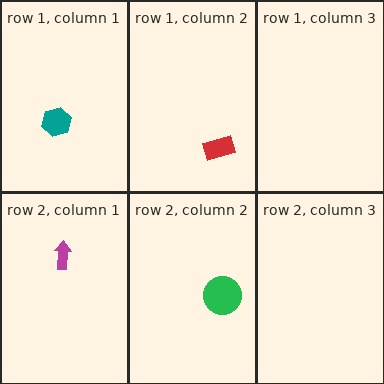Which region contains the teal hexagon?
The row 1, column 1 region.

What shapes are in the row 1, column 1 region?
The teal hexagon.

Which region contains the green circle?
The row 2, column 2 region.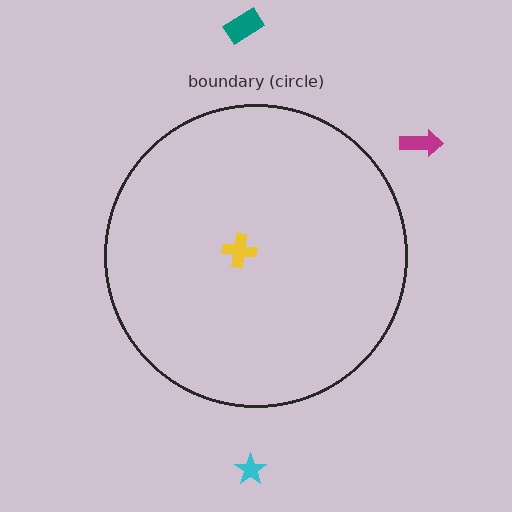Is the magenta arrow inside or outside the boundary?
Outside.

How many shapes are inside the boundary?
1 inside, 3 outside.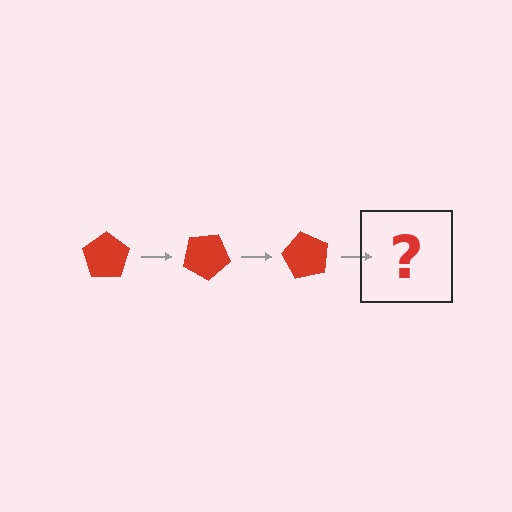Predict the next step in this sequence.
The next step is a red pentagon rotated 90 degrees.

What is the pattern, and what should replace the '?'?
The pattern is that the pentagon rotates 30 degrees each step. The '?' should be a red pentagon rotated 90 degrees.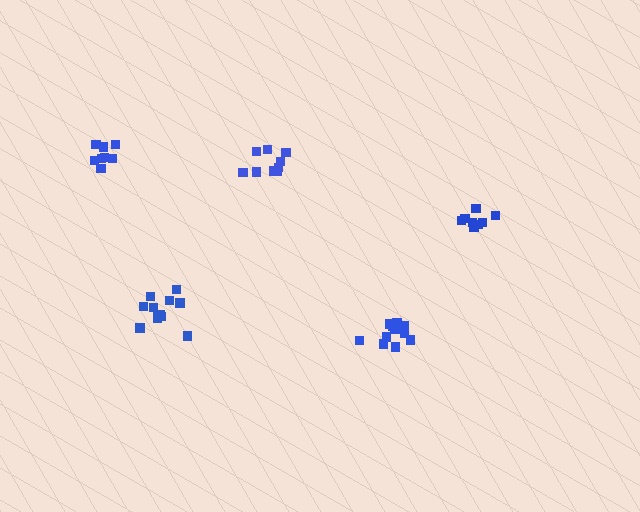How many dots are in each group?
Group 1: 8 dots, Group 2: 12 dots, Group 3: 12 dots, Group 4: 8 dots, Group 5: 9 dots (49 total).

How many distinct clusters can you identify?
There are 5 distinct clusters.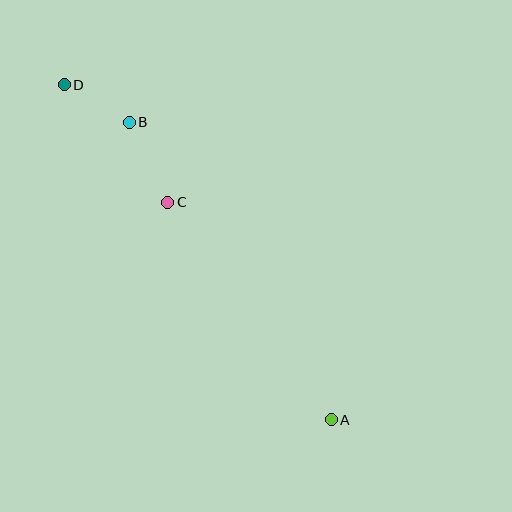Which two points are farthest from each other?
Points A and D are farthest from each other.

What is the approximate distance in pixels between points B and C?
The distance between B and C is approximately 89 pixels.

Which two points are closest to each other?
Points B and D are closest to each other.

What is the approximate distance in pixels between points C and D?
The distance between C and D is approximately 157 pixels.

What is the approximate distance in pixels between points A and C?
The distance between A and C is approximately 272 pixels.